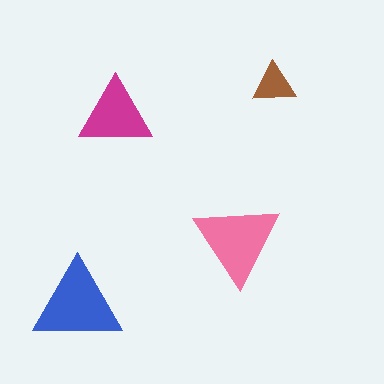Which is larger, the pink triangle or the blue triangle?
The blue one.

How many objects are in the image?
There are 4 objects in the image.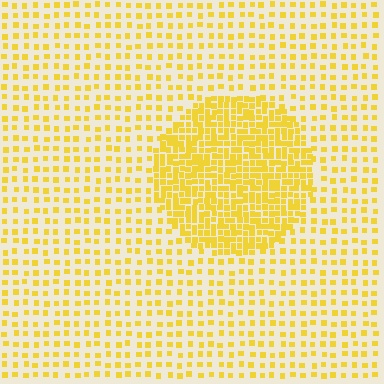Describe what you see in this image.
The image contains small yellow elements arranged at two different densities. A circle-shaped region is visible where the elements are more densely packed than the surrounding area.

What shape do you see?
I see a circle.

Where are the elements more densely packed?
The elements are more densely packed inside the circle boundary.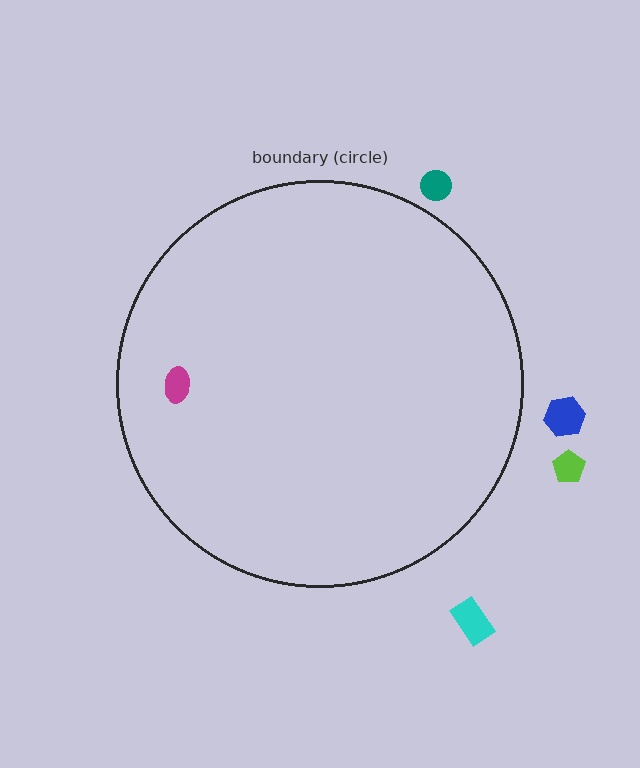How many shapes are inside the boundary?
1 inside, 4 outside.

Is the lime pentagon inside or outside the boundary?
Outside.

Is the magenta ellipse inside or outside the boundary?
Inside.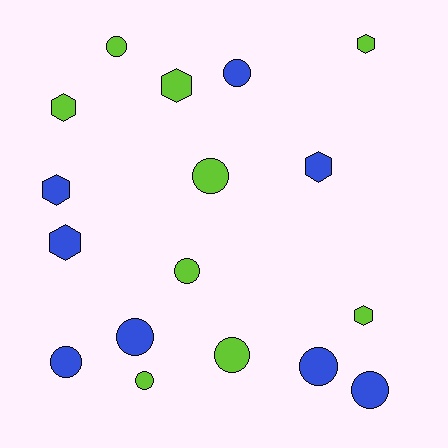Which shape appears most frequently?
Circle, with 10 objects.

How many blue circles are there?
There are 5 blue circles.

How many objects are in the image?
There are 17 objects.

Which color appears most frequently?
Lime, with 9 objects.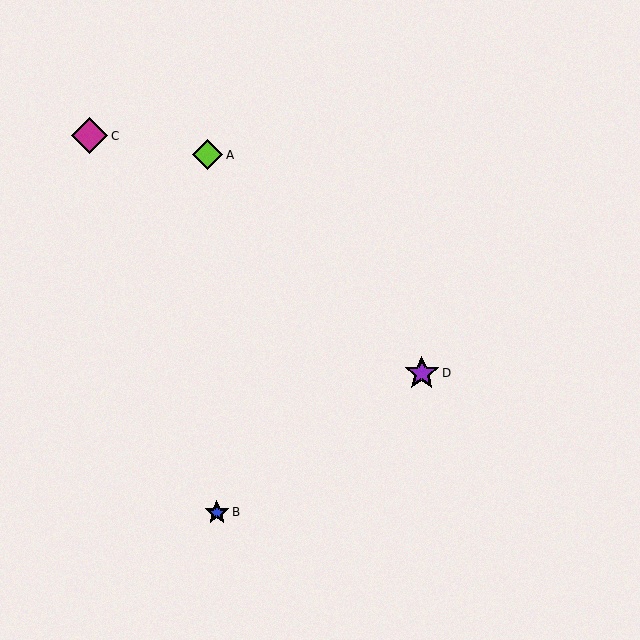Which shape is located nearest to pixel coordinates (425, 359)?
The purple star (labeled D) at (422, 373) is nearest to that location.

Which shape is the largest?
The magenta diamond (labeled C) is the largest.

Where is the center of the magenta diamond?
The center of the magenta diamond is at (90, 136).